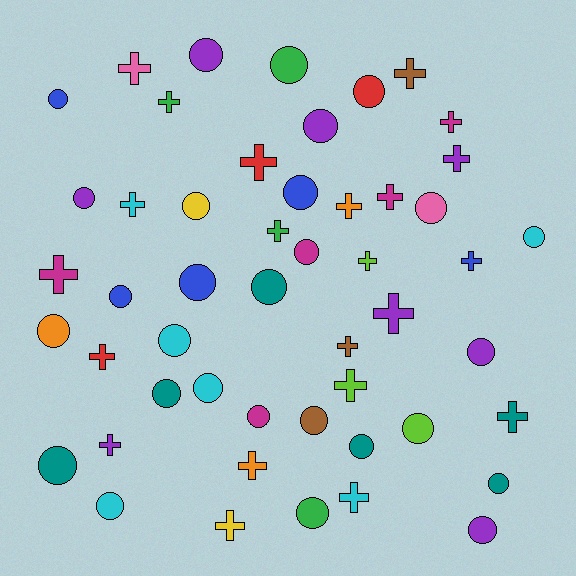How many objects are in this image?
There are 50 objects.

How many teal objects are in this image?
There are 6 teal objects.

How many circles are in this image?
There are 28 circles.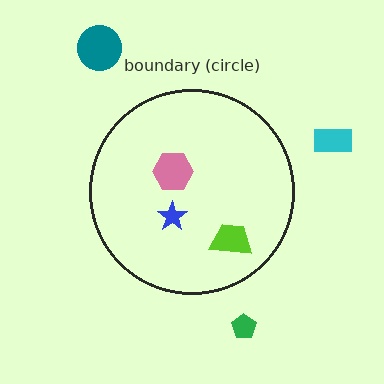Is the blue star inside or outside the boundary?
Inside.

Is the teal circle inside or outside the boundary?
Outside.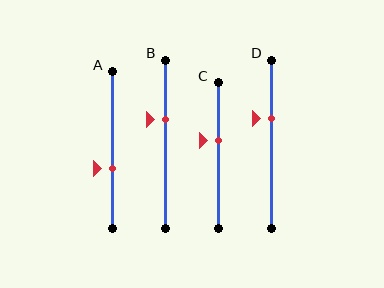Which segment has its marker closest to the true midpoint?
Segment C has its marker closest to the true midpoint.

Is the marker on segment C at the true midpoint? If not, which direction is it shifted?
No, the marker on segment C is shifted upward by about 10% of the segment length.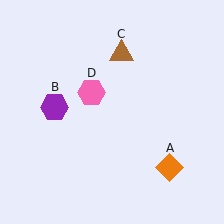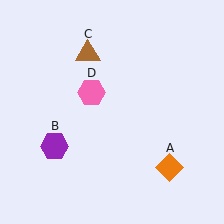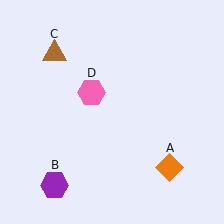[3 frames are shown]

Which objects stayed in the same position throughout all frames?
Orange diamond (object A) and pink hexagon (object D) remained stationary.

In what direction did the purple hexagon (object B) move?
The purple hexagon (object B) moved down.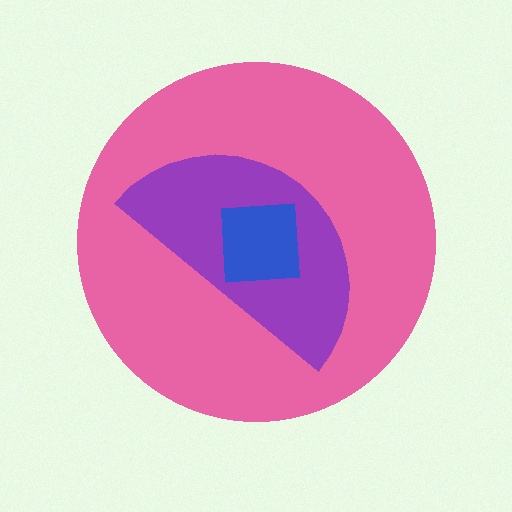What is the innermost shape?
The blue square.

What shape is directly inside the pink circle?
The purple semicircle.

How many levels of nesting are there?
3.